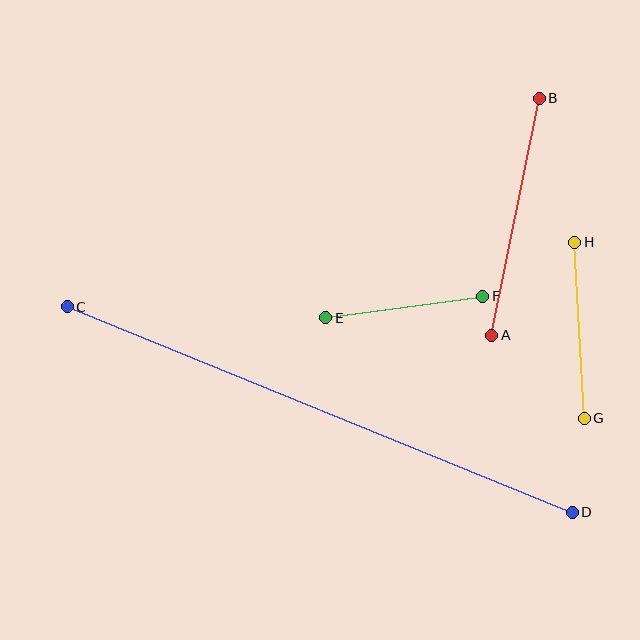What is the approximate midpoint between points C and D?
The midpoint is at approximately (320, 410) pixels.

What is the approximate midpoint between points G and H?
The midpoint is at approximately (579, 330) pixels.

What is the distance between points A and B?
The distance is approximately 242 pixels.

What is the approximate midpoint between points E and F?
The midpoint is at approximately (404, 307) pixels.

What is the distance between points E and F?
The distance is approximately 159 pixels.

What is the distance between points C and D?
The distance is approximately 545 pixels.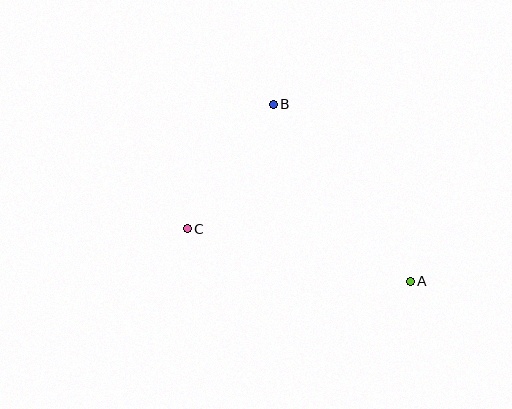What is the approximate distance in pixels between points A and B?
The distance between A and B is approximately 224 pixels.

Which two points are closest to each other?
Points B and C are closest to each other.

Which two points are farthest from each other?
Points A and C are farthest from each other.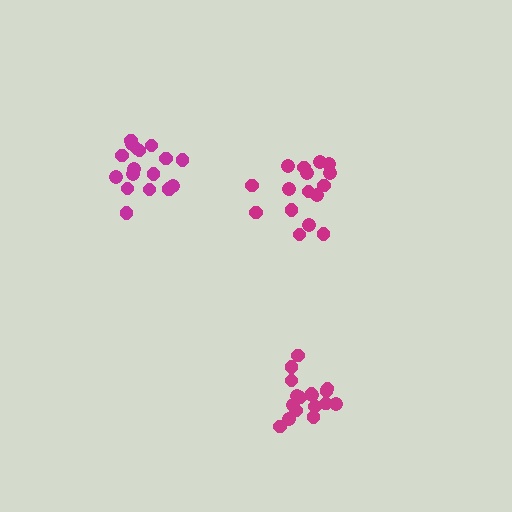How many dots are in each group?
Group 1: 17 dots, Group 2: 16 dots, Group 3: 18 dots (51 total).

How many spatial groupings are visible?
There are 3 spatial groupings.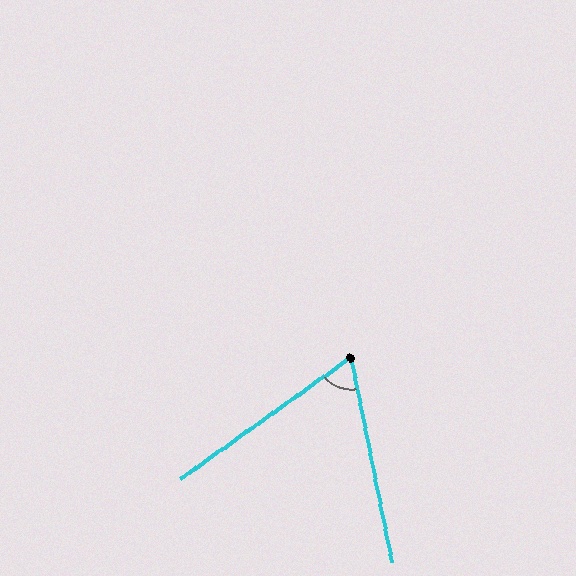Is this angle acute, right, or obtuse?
It is acute.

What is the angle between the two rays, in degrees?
Approximately 66 degrees.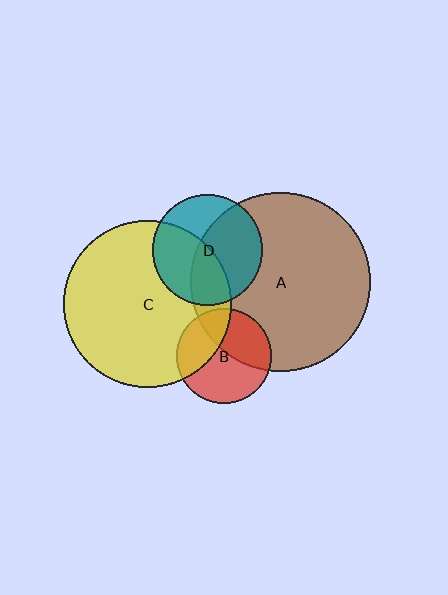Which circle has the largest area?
Circle A (brown).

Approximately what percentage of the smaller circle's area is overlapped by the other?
Approximately 35%.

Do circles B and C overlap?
Yes.